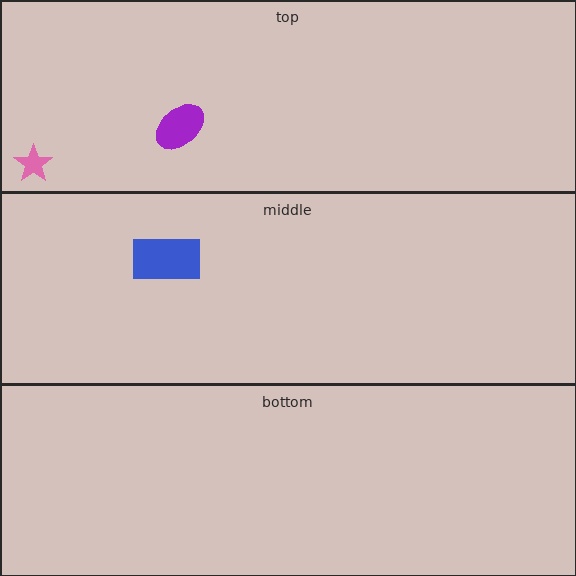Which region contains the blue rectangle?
The middle region.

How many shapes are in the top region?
2.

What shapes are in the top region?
The purple ellipse, the pink star.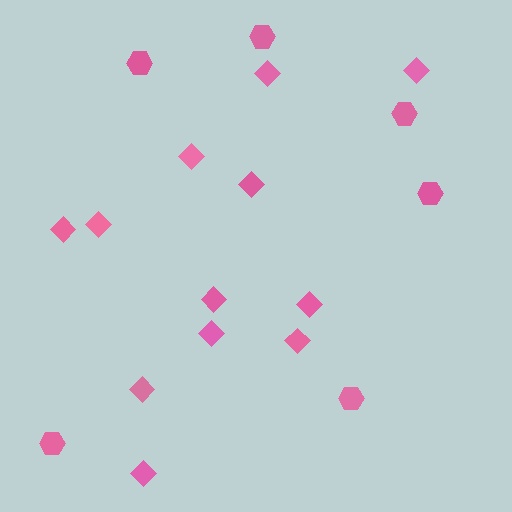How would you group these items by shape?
There are 2 groups: one group of hexagons (6) and one group of diamonds (12).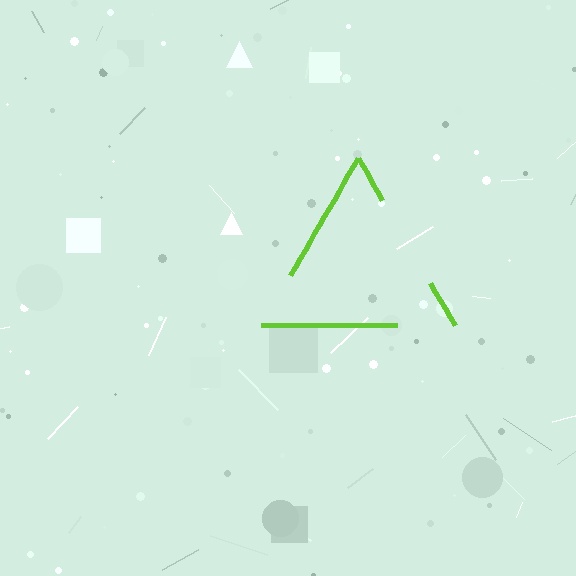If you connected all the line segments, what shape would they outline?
They would outline a triangle.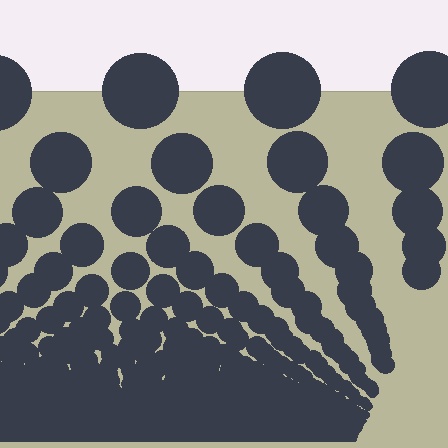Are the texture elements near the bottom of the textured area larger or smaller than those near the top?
Smaller. The gradient is inverted — elements near the bottom are smaller and denser.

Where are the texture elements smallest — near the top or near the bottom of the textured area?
Near the bottom.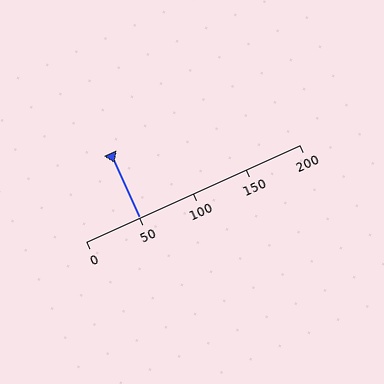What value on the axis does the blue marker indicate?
The marker indicates approximately 50.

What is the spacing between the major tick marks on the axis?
The major ticks are spaced 50 apart.